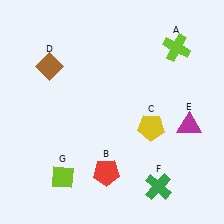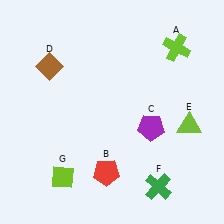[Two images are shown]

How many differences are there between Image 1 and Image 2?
There are 2 differences between the two images.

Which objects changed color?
C changed from yellow to purple. E changed from magenta to lime.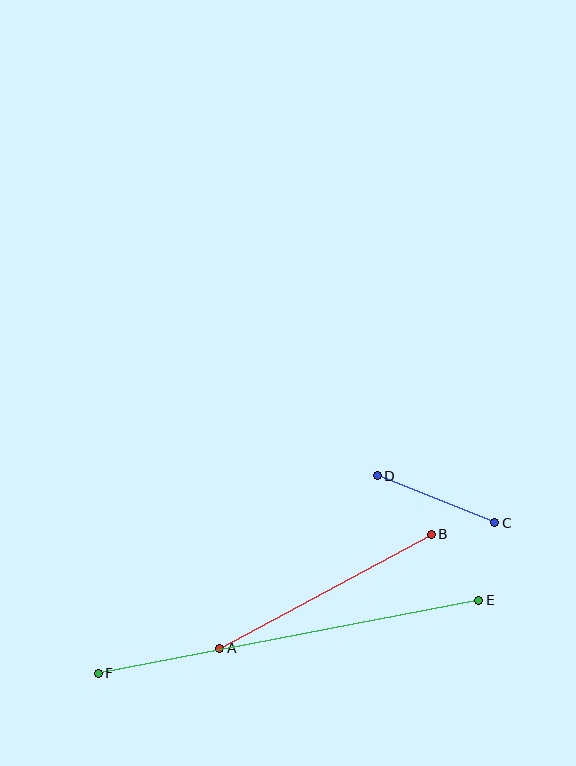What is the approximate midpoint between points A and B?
The midpoint is at approximately (325, 591) pixels.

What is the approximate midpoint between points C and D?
The midpoint is at approximately (436, 499) pixels.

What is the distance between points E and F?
The distance is approximately 387 pixels.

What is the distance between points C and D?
The distance is approximately 127 pixels.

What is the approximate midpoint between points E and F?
The midpoint is at approximately (288, 637) pixels.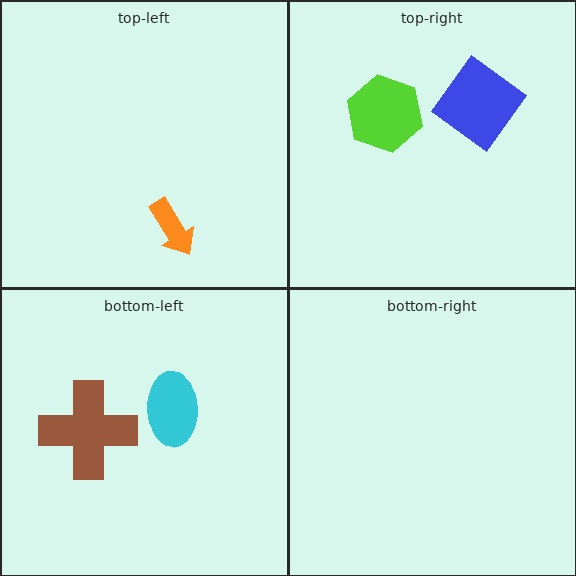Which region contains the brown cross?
The bottom-left region.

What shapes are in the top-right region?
The lime hexagon, the blue diamond.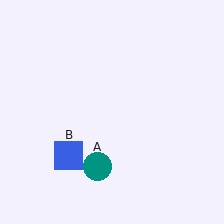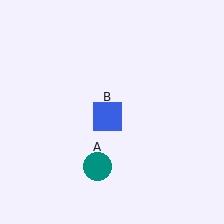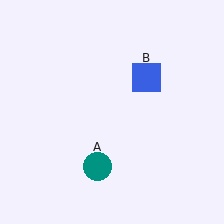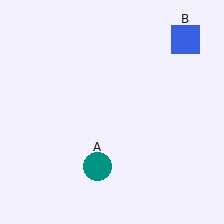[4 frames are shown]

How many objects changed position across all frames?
1 object changed position: blue square (object B).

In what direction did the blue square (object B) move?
The blue square (object B) moved up and to the right.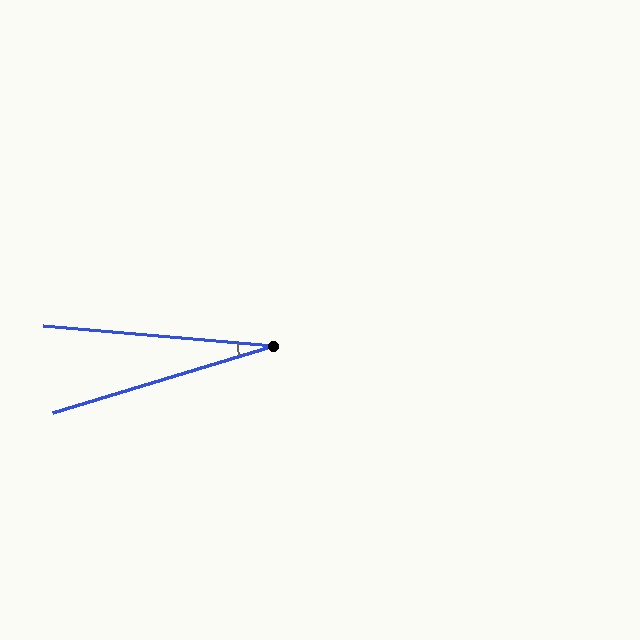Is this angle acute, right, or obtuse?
It is acute.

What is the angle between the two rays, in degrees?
Approximately 22 degrees.